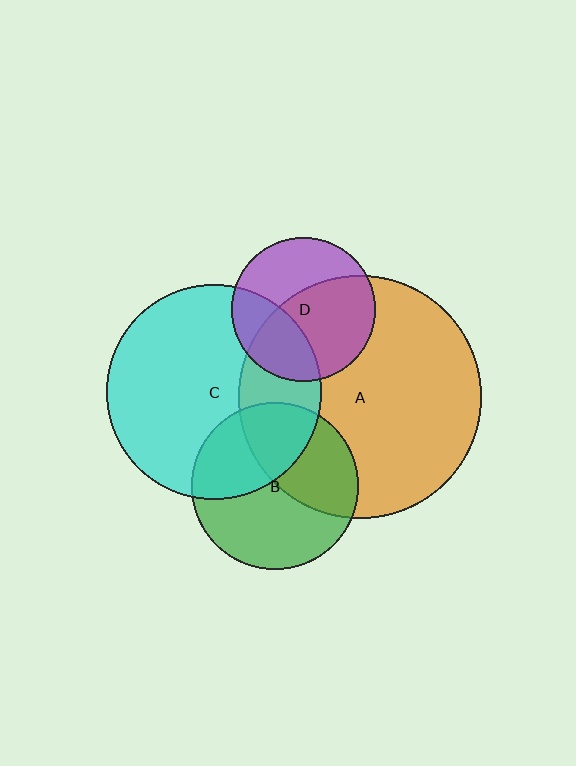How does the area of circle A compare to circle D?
Approximately 2.8 times.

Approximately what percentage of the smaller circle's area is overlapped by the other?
Approximately 40%.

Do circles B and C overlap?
Yes.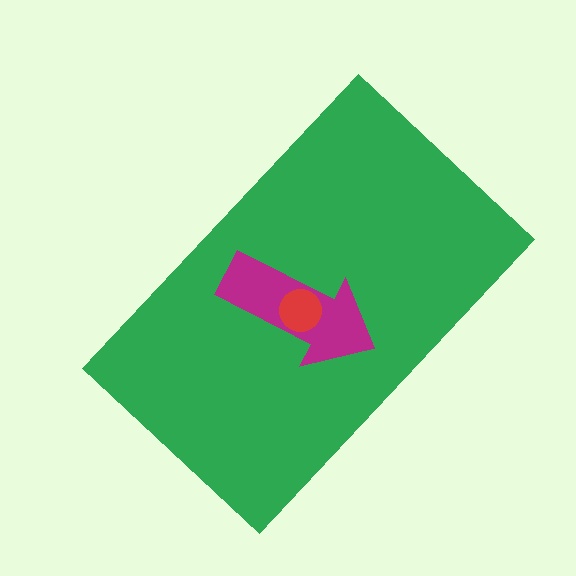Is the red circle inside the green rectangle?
Yes.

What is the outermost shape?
The green rectangle.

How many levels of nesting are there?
3.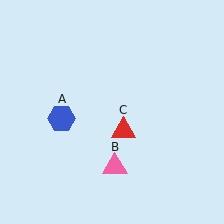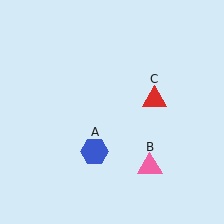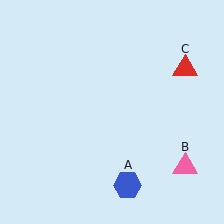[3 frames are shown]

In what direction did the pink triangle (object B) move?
The pink triangle (object B) moved right.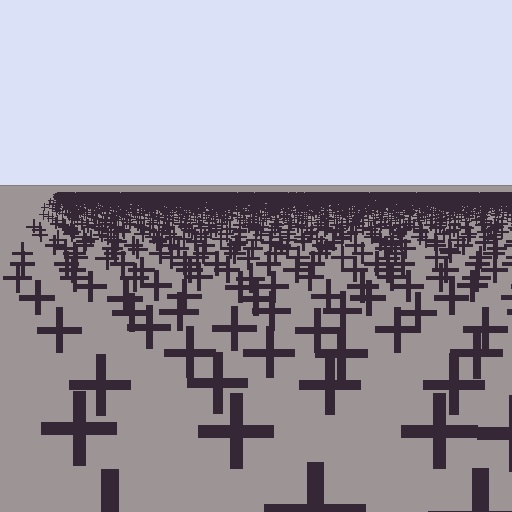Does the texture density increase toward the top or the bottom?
Density increases toward the top.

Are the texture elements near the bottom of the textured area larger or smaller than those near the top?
Larger. Near the bottom, elements are closer to the viewer and appear at a bigger on-screen size.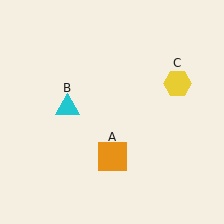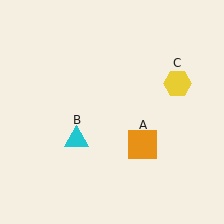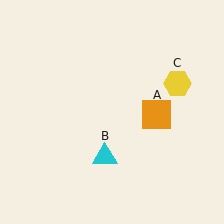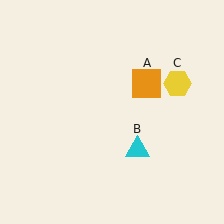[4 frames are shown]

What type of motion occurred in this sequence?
The orange square (object A), cyan triangle (object B) rotated counterclockwise around the center of the scene.